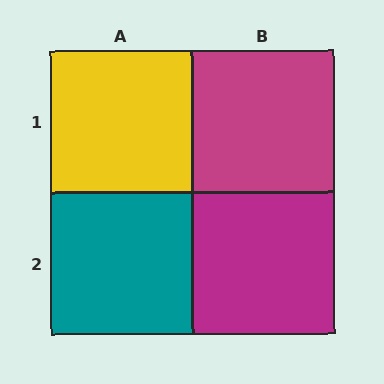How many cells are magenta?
2 cells are magenta.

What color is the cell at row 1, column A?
Yellow.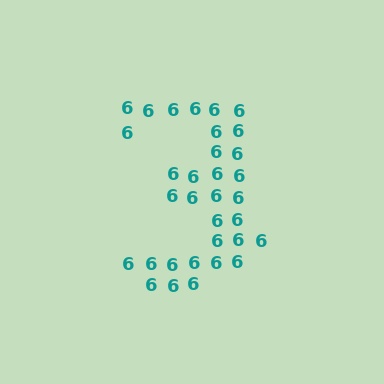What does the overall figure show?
The overall figure shows the digit 3.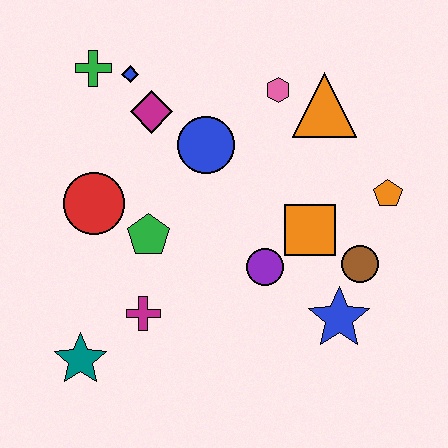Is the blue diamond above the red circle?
Yes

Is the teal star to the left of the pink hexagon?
Yes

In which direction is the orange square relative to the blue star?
The orange square is above the blue star.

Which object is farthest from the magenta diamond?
The blue star is farthest from the magenta diamond.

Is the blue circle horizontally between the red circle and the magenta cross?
No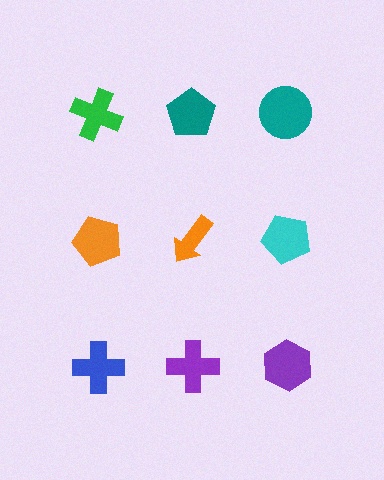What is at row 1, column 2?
A teal pentagon.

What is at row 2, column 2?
An orange arrow.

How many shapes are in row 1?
3 shapes.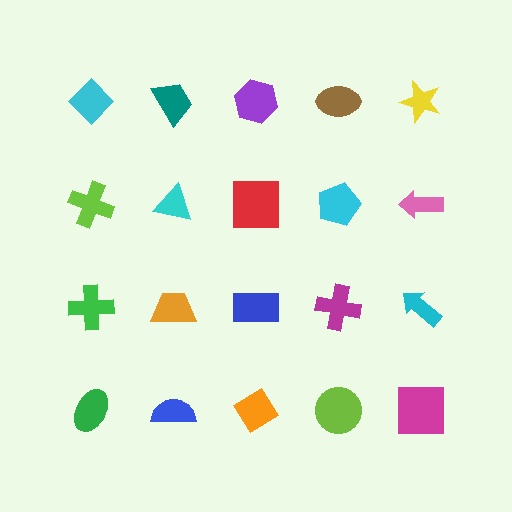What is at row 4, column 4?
A lime circle.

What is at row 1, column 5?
A yellow star.